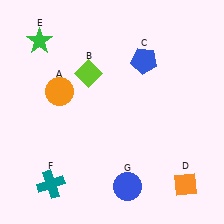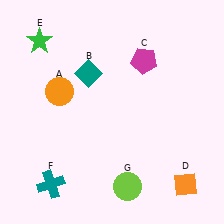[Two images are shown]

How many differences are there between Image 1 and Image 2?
There are 3 differences between the two images.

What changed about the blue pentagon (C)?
In Image 1, C is blue. In Image 2, it changed to magenta.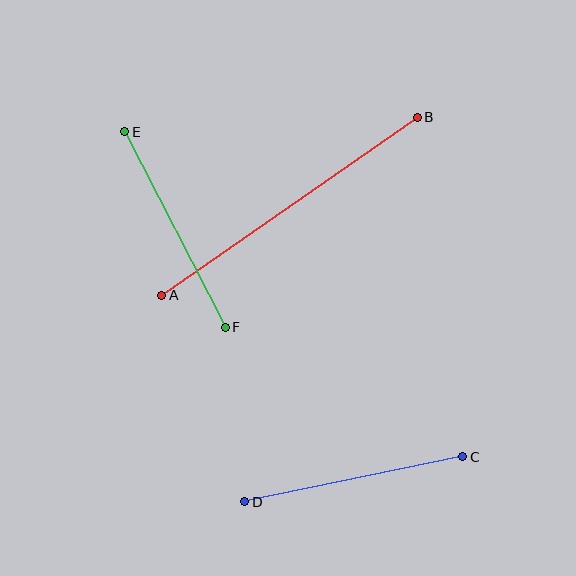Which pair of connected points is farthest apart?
Points A and B are farthest apart.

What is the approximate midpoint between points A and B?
The midpoint is at approximately (289, 206) pixels.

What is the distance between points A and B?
The distance is approximately 312 pixels.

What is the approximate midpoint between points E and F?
The midpoint is at approximately (175, 229) pixels.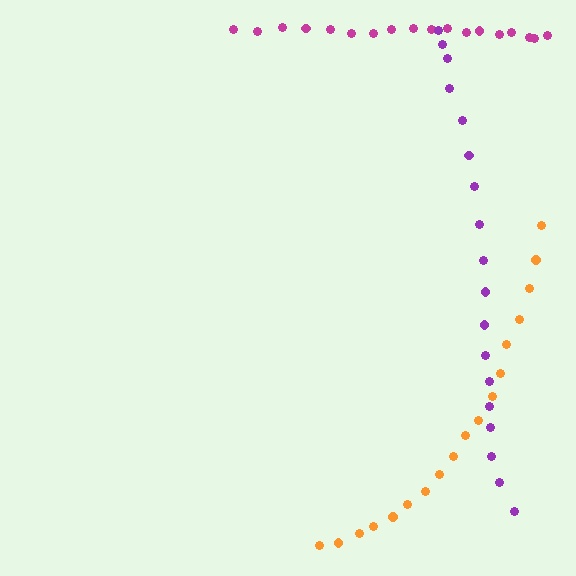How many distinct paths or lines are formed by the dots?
There are 3 distinct paths.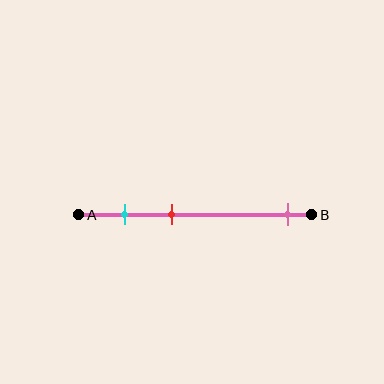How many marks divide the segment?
There are 3 marks dividing the segment.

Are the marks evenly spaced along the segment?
No, the marks are not evenly spaced.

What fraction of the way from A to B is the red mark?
The red mark is approximately 40% (0.4) of the way from A to B.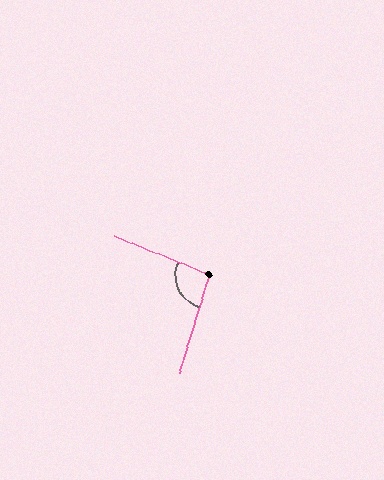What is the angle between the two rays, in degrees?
Approximately 96 degrees.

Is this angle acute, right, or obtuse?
It is obtuse.